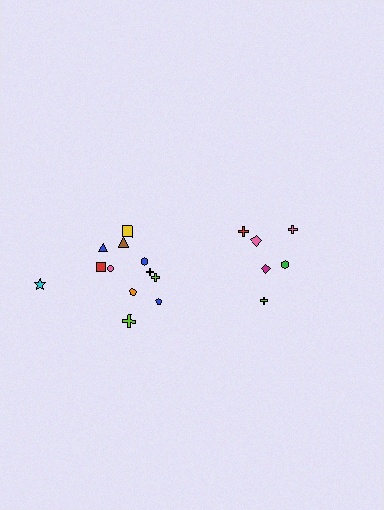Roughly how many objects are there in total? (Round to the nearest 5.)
Roughly 20 objects in total.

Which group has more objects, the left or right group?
The left group.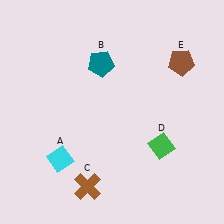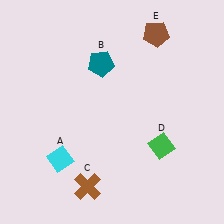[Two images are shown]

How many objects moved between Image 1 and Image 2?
1 object moved between the two images.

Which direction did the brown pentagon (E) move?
The brown pentagon (E) moved up.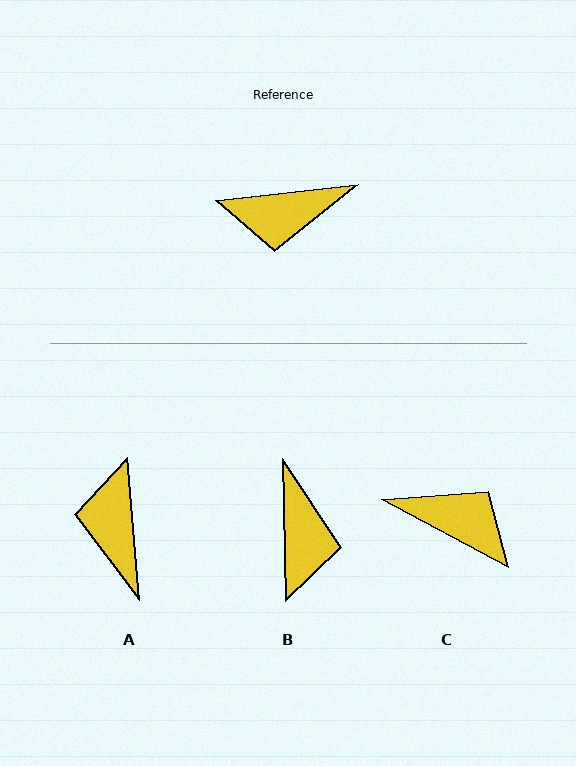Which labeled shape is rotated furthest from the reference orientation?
C, about 145 degrees away.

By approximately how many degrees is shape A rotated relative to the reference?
Approximately 92 degrees clockwise.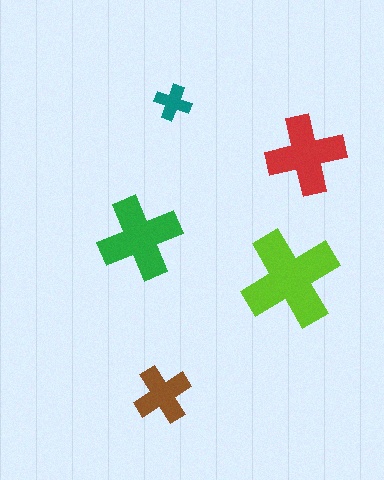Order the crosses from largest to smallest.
the lime one, the green one, the red one, the brown one, the teal one.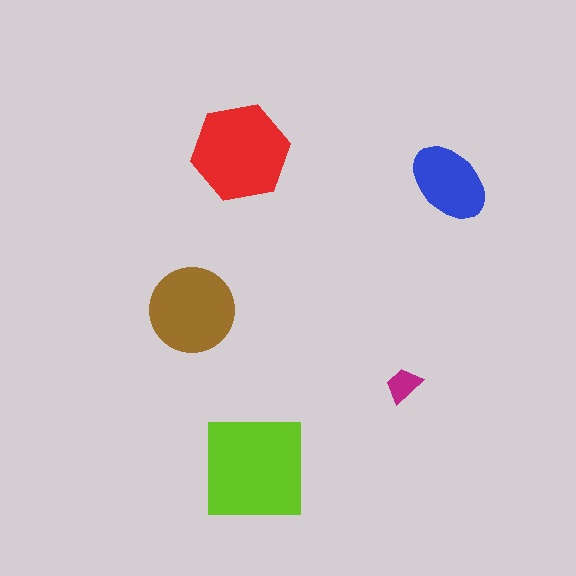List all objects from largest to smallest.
The lime square, the red hexagon, the brown circle, the blue ellipse, the magenta trapezoid.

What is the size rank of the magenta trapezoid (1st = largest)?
5th.